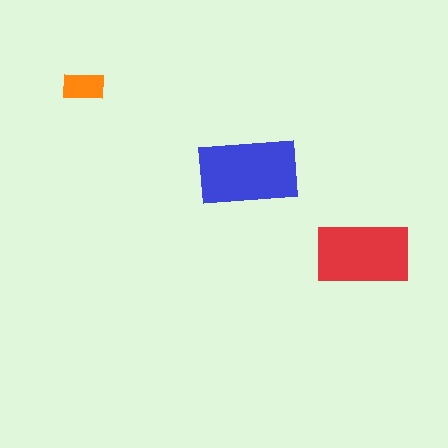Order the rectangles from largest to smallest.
the blue one, the red one, the orange one.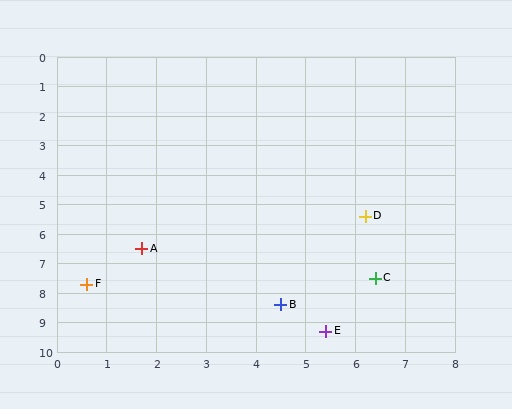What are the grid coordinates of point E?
Point E is at approximately (5.4, 9.3).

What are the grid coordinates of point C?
Point C is at approximately (6.4, 7.5).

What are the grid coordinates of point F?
Point F is at approximately (0.6, 7.7).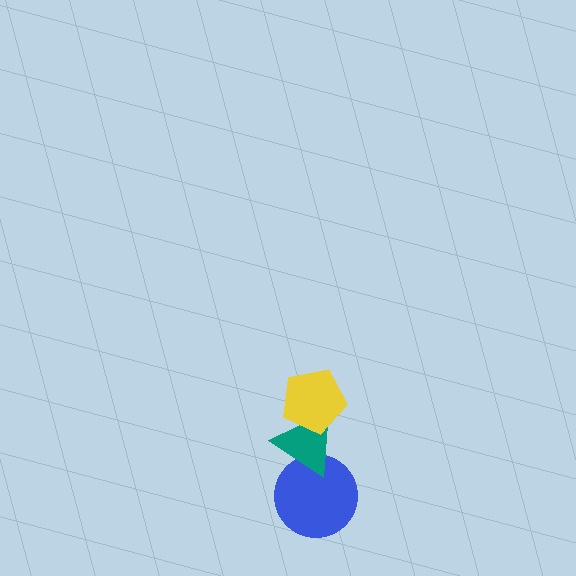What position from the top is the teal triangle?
The teal triangle is 2nd from the top.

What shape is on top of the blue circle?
The teal triangle is on top of the blue circle.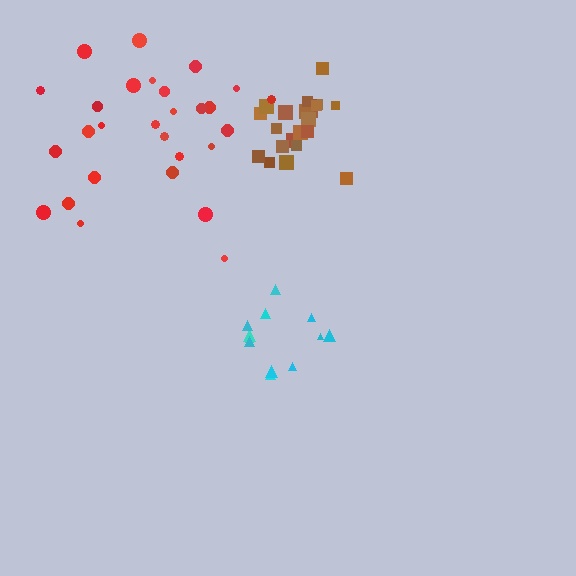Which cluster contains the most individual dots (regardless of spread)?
Red (28).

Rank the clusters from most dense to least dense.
brown, cyan, red.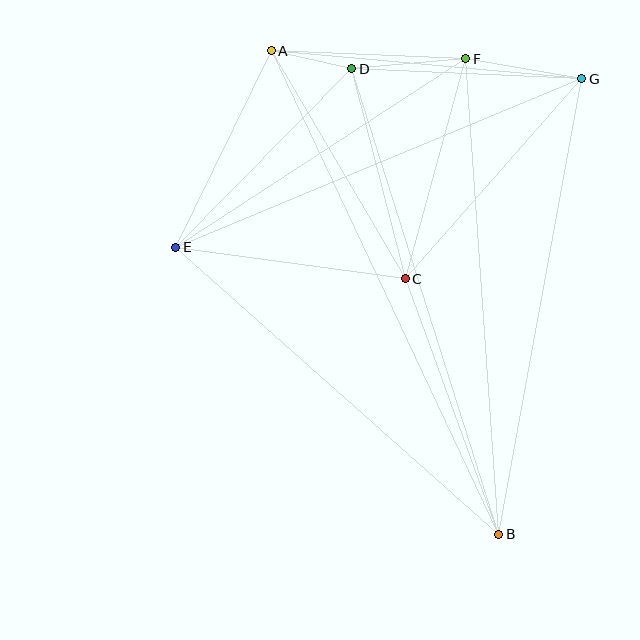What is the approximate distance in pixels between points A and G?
The distance between A and G is approximately 311 pixels.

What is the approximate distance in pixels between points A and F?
The distance between A and F is approximately 195 pixels.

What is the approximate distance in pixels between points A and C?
The distance between A and C is approximately 264 pixels.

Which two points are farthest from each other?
Points A and B are farthest from each other.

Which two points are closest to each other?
Points A and D are closest to each other.